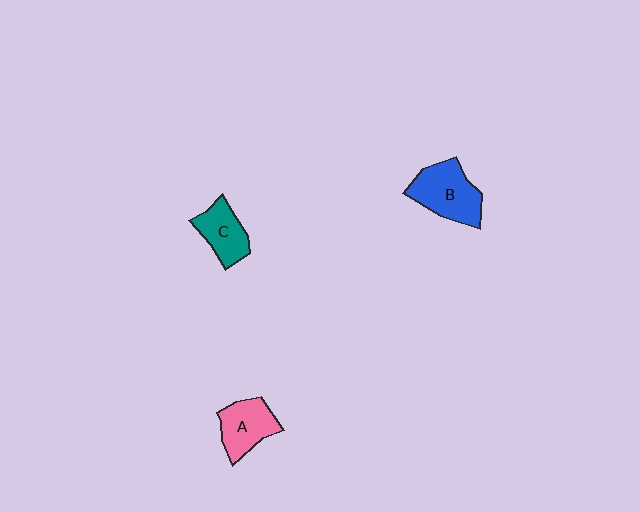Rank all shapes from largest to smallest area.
From largest to smallest: B (blue), A (pink), C (teal).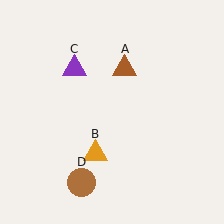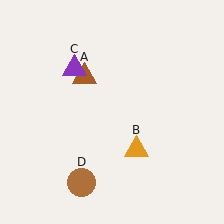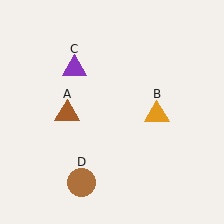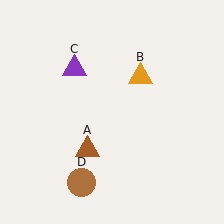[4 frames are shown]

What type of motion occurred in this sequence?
The brown triangle (object A), orange triangle (object B) rotated counterclockwise around the center of the scene.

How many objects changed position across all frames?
2 objects changed position: brown triangle (object A), orange triangle (object B).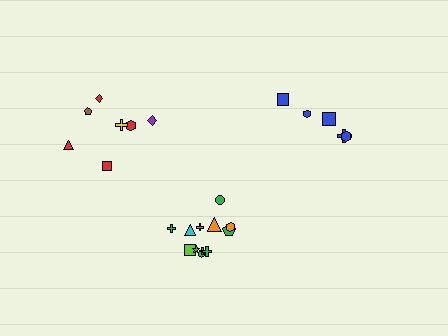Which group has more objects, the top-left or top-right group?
The top-left group.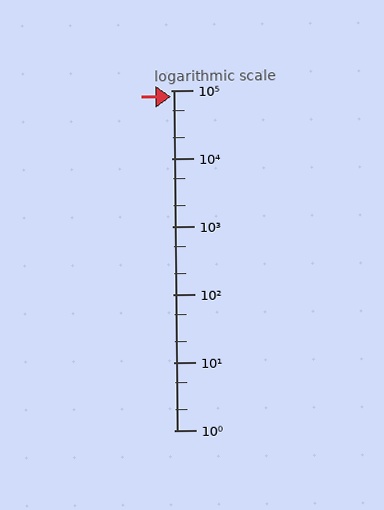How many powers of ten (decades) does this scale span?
The scale spans 5 decades, from 1 to 100000.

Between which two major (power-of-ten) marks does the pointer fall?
The pointer is between 10000 and 100000.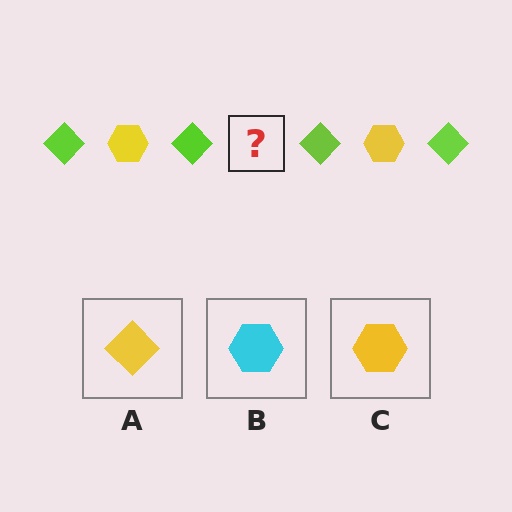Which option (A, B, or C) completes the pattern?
C.